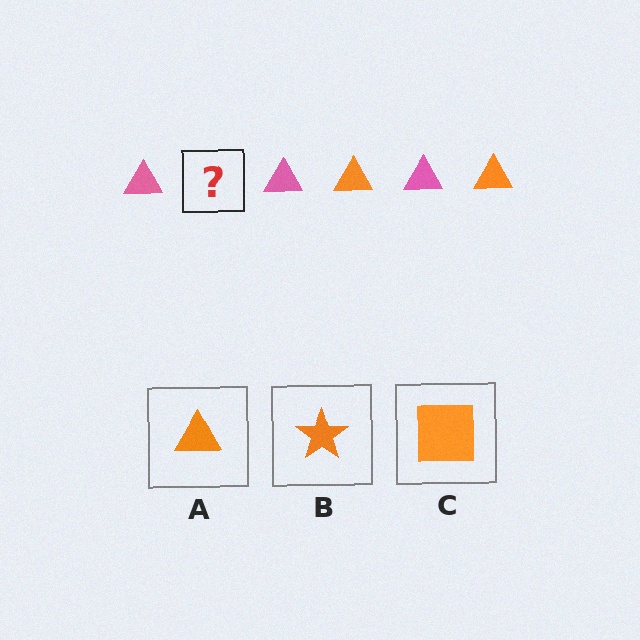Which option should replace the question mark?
Option A.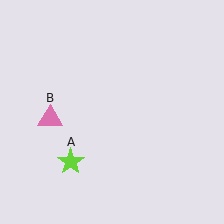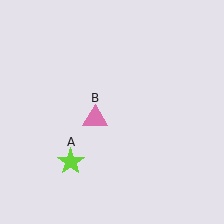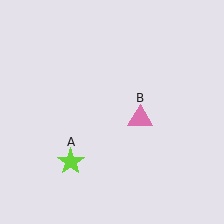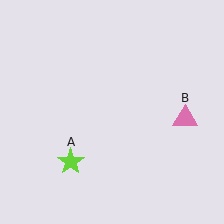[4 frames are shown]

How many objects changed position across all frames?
1 object changed position: pink triangle (object B).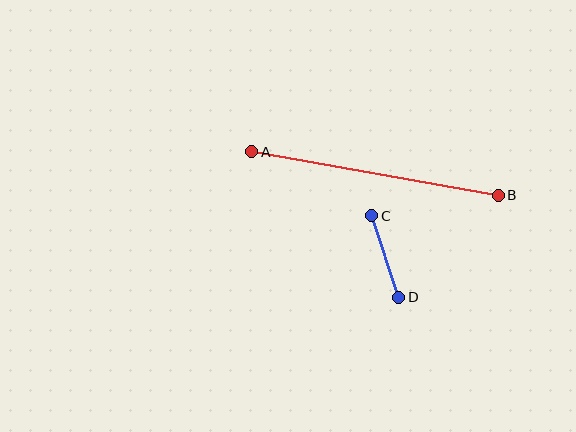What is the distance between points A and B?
The distance is approximately 250 pixels.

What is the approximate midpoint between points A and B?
The midpoint is at approximately (375, 173) pixels.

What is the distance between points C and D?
The distance is approximately 86 pixels.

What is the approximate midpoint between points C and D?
The midpoint is at approximately (385, 257) pixels.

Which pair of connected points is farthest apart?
Points A and B are farthest apart.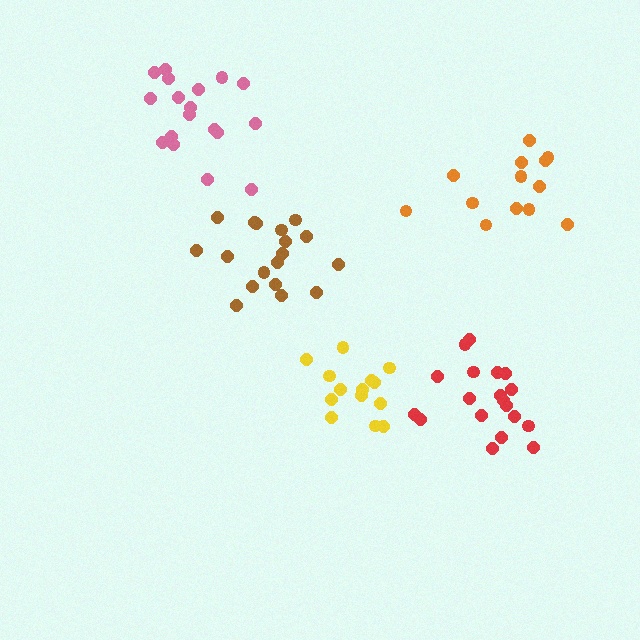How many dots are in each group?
Group 1: 18 dots, Group 2: 19 dots, Group 3: 13 dots, Group 4: 18 dots, Group 5: 14 dots (82 total).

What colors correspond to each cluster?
The clusters are colored: brown, red, orange, pink, yellow.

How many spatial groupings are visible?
There are 5 spatial groupings.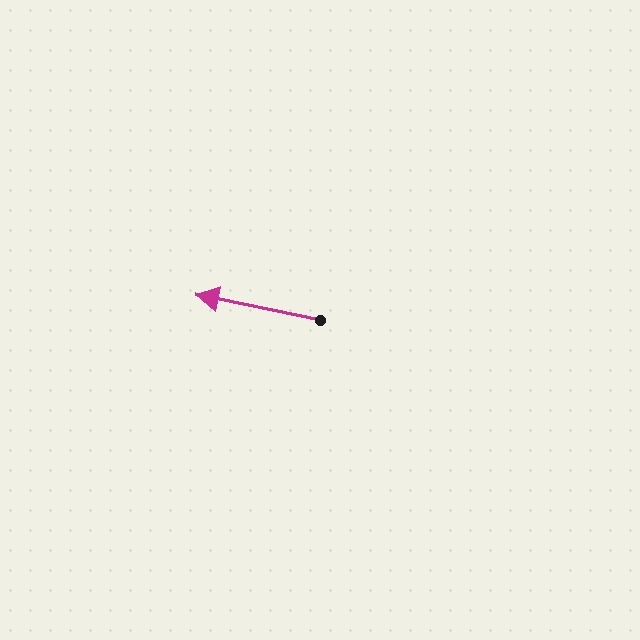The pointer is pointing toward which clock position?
Roughly 9 o'clock.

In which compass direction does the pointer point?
West.